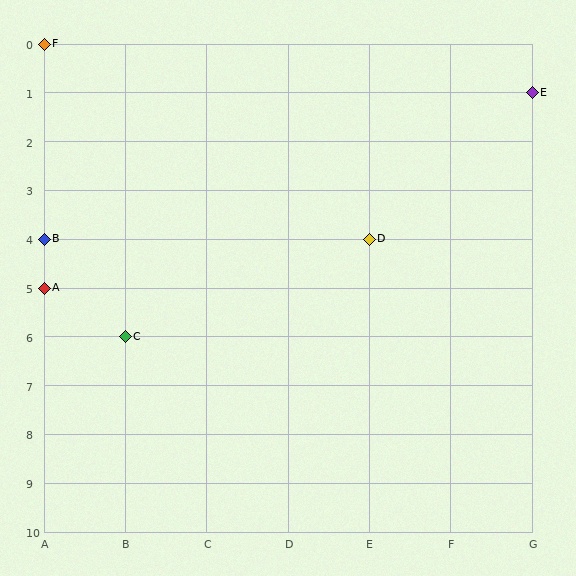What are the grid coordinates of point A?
Point A is at grid coordinates (A, 5).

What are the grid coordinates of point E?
Point E is at grid coordinates (G, 1).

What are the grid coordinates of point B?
Point B is at grid coordinates (A, 4).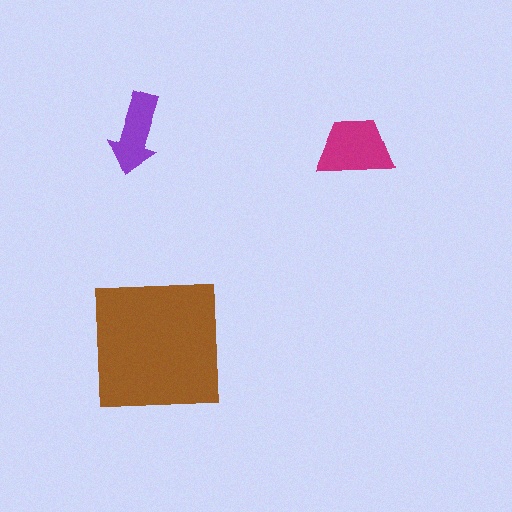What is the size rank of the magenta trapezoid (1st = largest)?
2nd.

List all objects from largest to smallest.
The brown square, the magenta trapezoid, the purple arrow.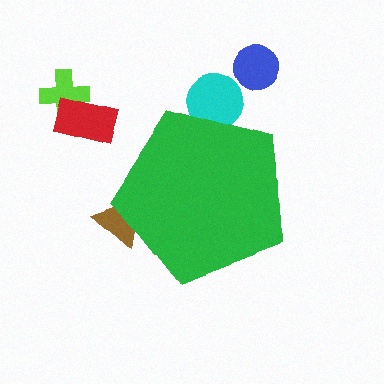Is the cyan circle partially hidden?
Yes, the cyan circle is partially hidden behind the green pentagon.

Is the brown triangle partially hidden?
Yes, the brown triangle is partially hidden behind the green pentagon.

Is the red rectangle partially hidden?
No, the red rectangle is fully visible.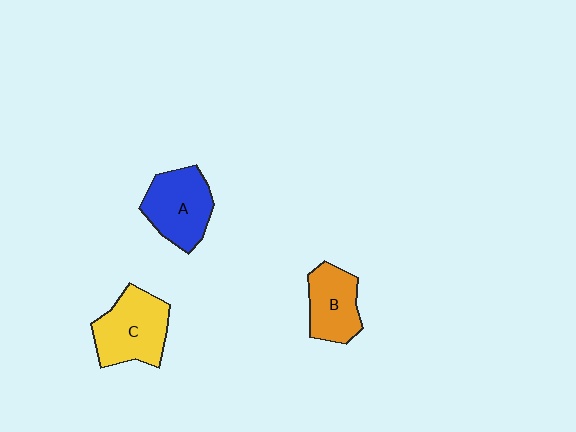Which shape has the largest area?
Shape C (yellow).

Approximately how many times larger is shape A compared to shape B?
Approximately 1.2 times.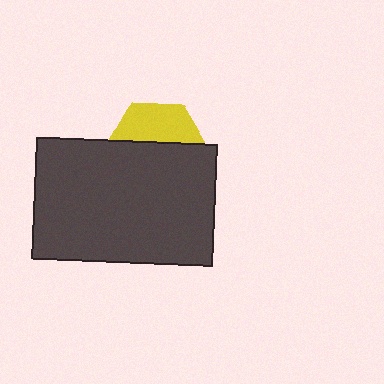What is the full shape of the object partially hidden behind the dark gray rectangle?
The partially hidden object is a yellow hexagon.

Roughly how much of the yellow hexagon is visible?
A small part of it is visible (roughly 40%).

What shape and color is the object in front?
The object in front is a dark gray rectangle.